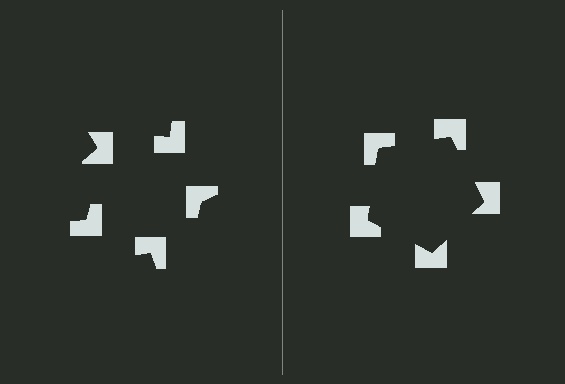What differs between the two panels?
The notched squares are positioned identically on both sides; only the wedge orientations differ. On the right they align to a pentagon; on the left they are misaligned.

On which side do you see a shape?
An illusory pentagon appears on the right side. On the left side the wedge cuts are rotated, so no coherent shape forms.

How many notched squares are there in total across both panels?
10 — 5 on each side.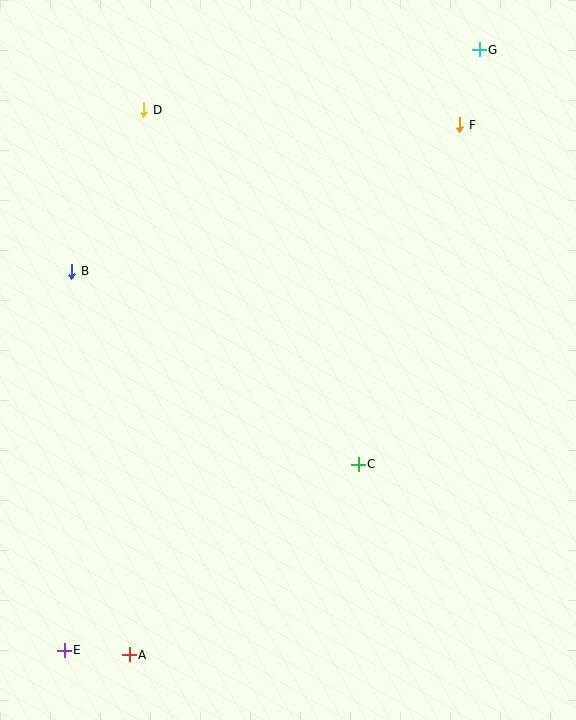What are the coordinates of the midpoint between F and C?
The midpoint between F and C is at (409, 295).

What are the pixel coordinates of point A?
Point A is at (129, 655).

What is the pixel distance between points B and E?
The distance between B and E is 380 pixels.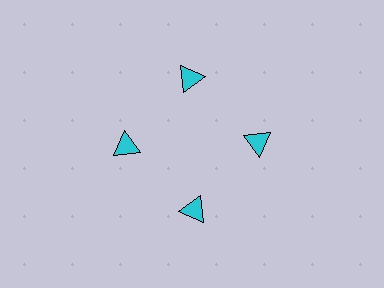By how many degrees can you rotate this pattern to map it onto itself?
The pattern maps onto itself every 90 degrees of rotation.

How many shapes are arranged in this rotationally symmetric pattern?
There are 4 shapes, arranged in 4 groups of 1.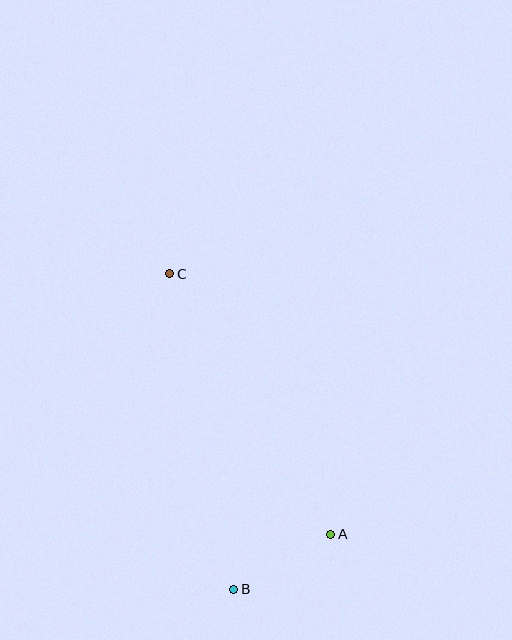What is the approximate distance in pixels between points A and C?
The distance between A and C is approximately 306 pixels.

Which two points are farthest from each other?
Points B and C are farthest from each other.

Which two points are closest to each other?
Points A and B are closest to each other.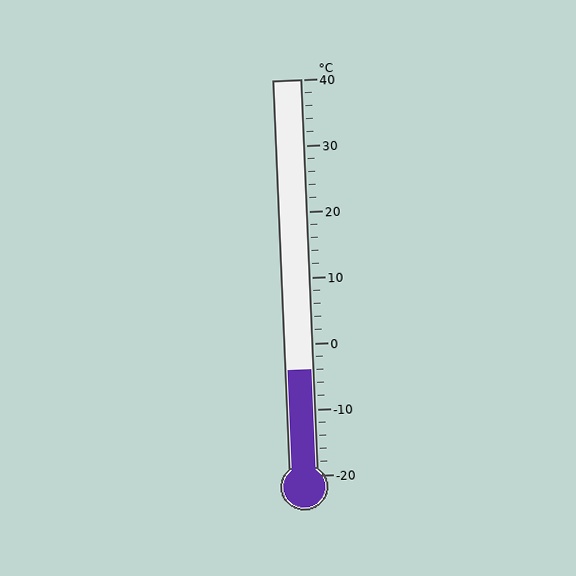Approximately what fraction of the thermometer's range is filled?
The thermometer is filled to approximately 25% of its range.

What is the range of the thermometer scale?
The thermometer scale ranges from -20°C to 40°C.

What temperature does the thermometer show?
The thermometer shows approximately -4°C.